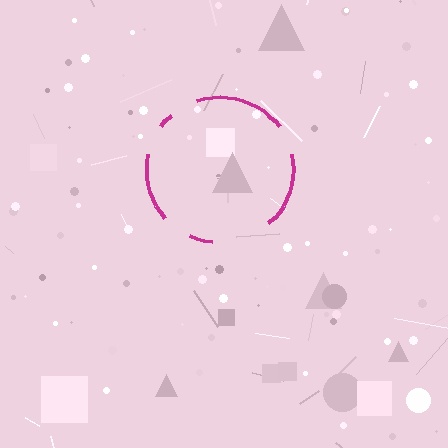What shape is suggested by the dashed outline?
The dashed outline suggests a circle.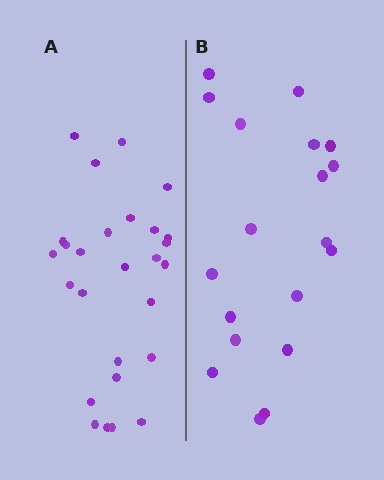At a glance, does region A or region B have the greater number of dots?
Region A (the left region) has more dots.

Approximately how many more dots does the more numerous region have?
Region A has roughly 8 or so more dots than region B.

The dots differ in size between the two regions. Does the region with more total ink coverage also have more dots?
No. Region B has more total ink coverage because its dots are larger, but region A actually contains more individual dots. Total area can be misleading — the number of items is what matters here.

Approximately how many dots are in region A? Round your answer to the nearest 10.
About 30 dots. (The exact count is 27, which rounds to 30.)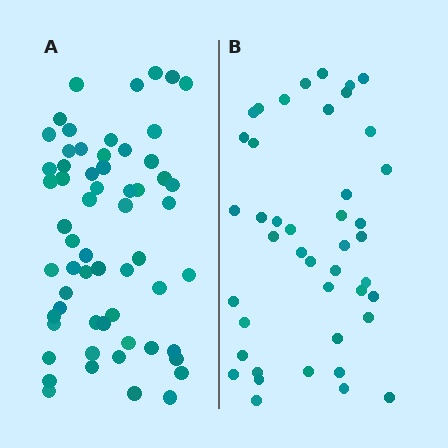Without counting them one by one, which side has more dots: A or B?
Region A (the left region) has more dots.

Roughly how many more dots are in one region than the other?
Region A has approximately 15 more dots than region B.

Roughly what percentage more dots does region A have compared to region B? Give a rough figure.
About 40% more.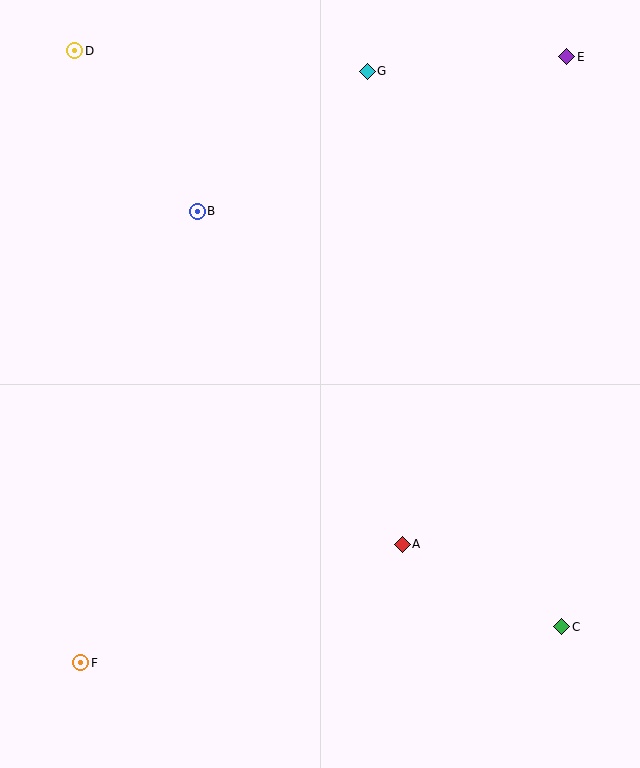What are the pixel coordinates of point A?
Point A is at (402, 544).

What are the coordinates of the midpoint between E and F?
The midpoint between E and F is at (324, 360).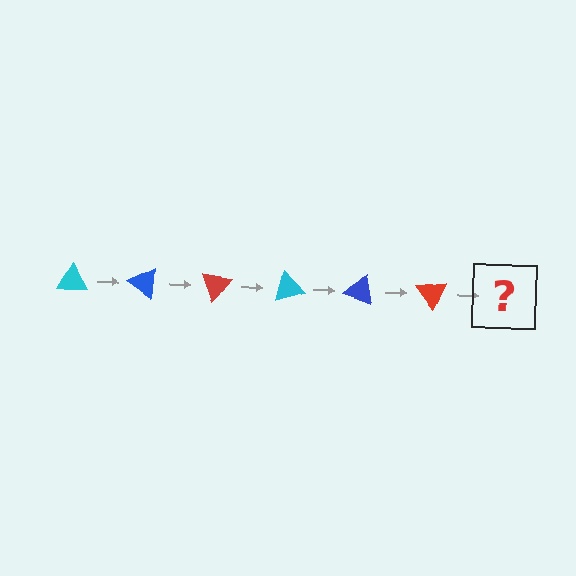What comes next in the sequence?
The next element should be a cyan triangle, rotated 210 degrees from the start.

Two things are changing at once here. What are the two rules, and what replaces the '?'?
The two rules are that it rotates 35 degrees each step and the color cycles through cyan, blue, and red. The '?' should be a cyan triangle, rotated 210 degrees from the start.